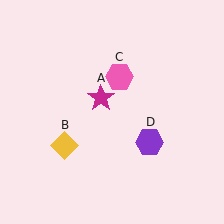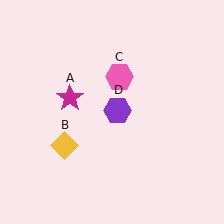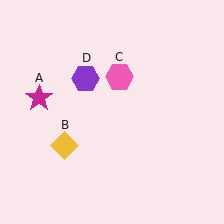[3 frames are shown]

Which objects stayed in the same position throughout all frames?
Yellow diamond (object B) and pink hexagon (object C) remained stationary.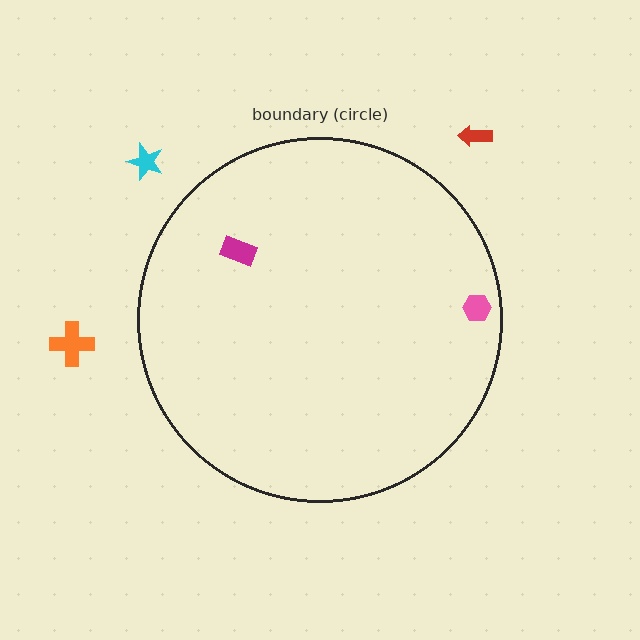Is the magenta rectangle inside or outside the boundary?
Inside.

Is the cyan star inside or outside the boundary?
Outside.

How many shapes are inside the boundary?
2 inside, 3 outside.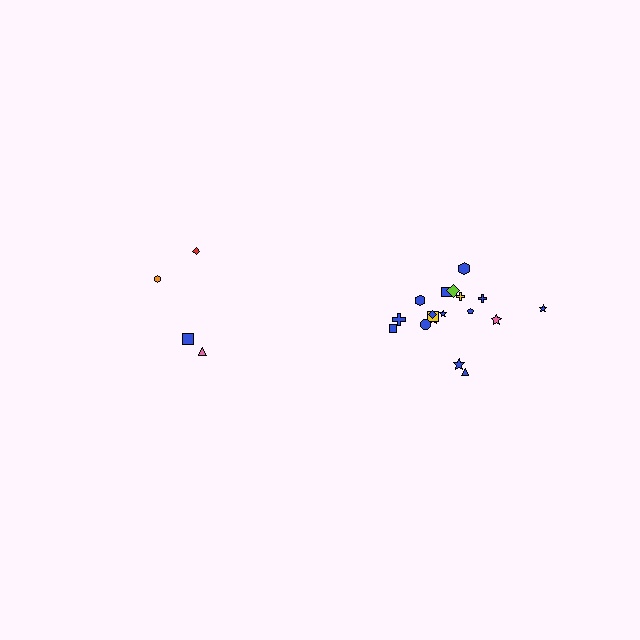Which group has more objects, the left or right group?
The right group.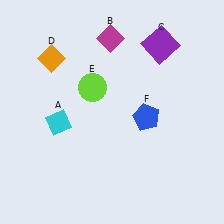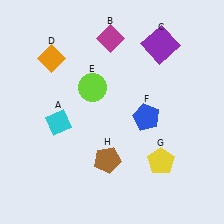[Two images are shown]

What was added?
A yellow pentagon (G), a brown pentagon (H) were added in Image 2.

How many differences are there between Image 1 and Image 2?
There are 2 differences between the two images.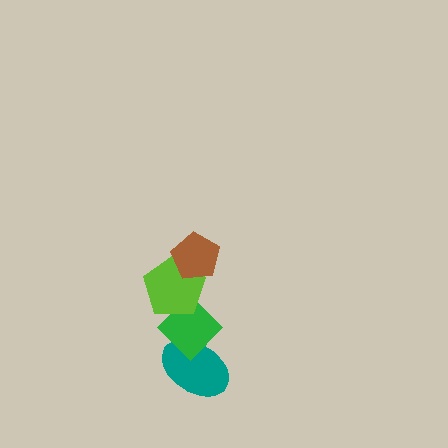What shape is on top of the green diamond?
The lime pentagon is on top of the green diamond.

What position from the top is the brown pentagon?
The brown pentagon is 1st from the top.